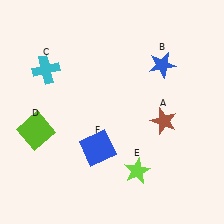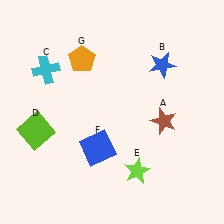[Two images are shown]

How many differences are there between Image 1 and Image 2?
There is 1 difference between the two images.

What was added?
An orange pentagon (G) was added in Image 2.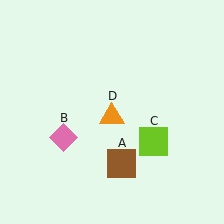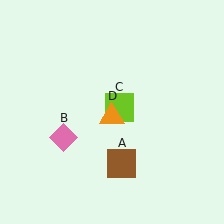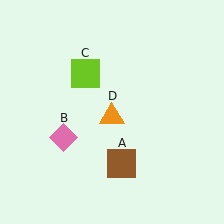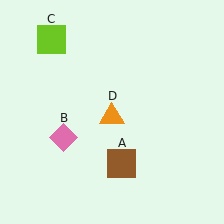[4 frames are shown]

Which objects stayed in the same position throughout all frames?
Brown square (object A) and pink diamond (object B) and orange triangle (object D) remained stationary.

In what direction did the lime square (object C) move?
The lime square (object C) moved up and to the left.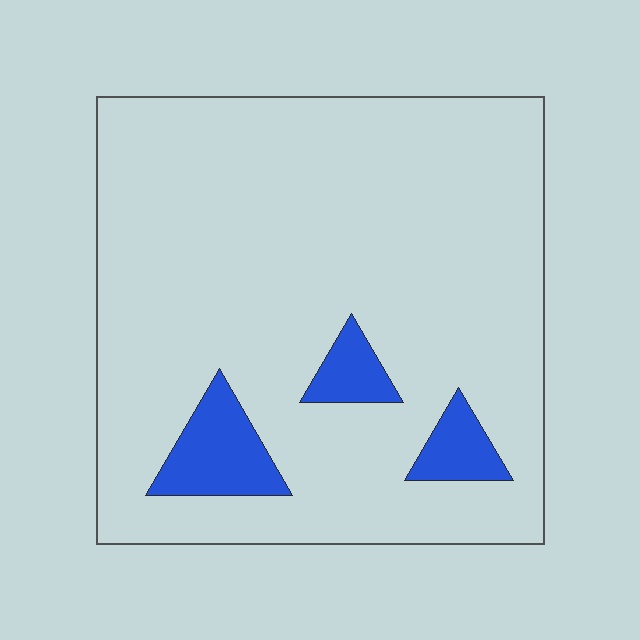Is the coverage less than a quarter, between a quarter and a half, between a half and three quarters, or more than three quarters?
Less than a quarter.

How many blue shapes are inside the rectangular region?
3.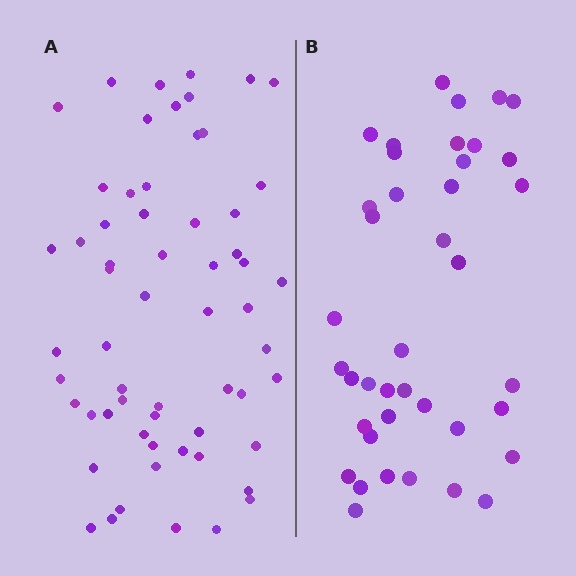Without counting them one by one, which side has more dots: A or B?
Region A (the left region) has more dots.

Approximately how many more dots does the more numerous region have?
Region A has approximately 20 more dots than region B.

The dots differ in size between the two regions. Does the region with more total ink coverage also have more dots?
No. Region B has more total ink coverage because its dots are larger, but region A actually contains more individual dots. Total area can be misleading — the number of items is what matters here.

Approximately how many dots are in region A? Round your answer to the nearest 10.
About 60 dots.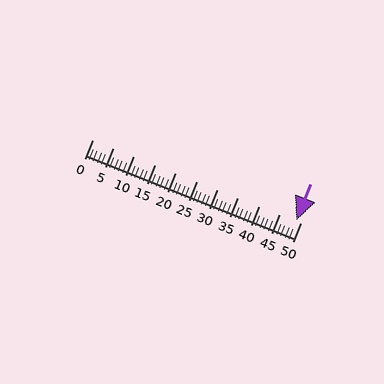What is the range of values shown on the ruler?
The ruler shows values from 0 to 50.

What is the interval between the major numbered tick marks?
The major tick marks are spaced 5 units apart.